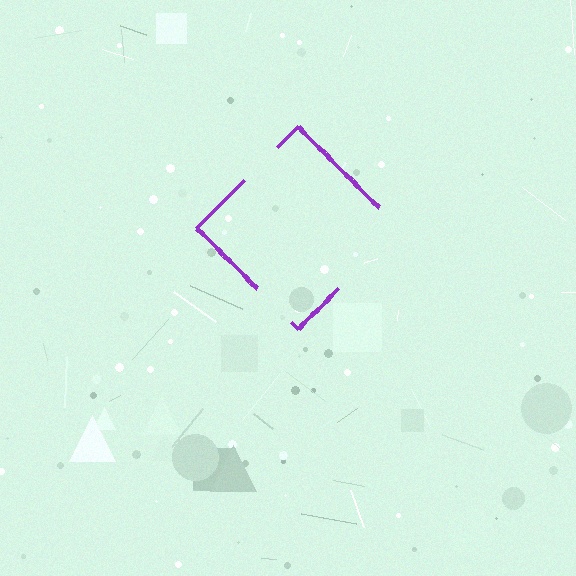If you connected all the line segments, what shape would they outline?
They would outline a diamond.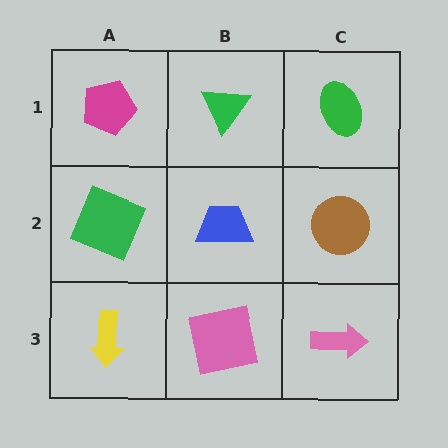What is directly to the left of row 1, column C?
A green triangle.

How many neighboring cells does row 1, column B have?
3.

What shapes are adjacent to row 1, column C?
A brown circle (row 2, column C), a green triangle (row 1, column B).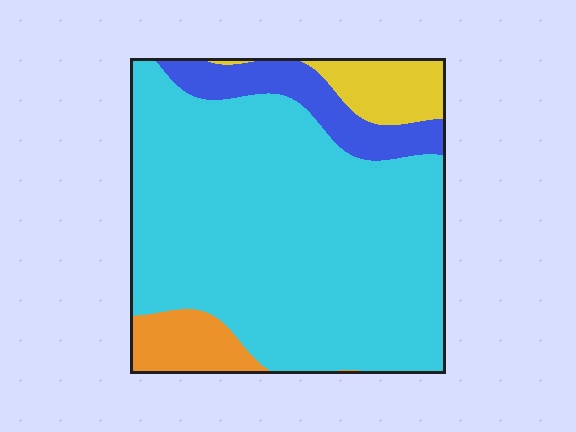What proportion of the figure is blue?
Blue takes up about one tenth (1/10) of the figure.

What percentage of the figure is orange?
Orange covers 7% of the figure.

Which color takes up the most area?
Cyan, at roughly 75%.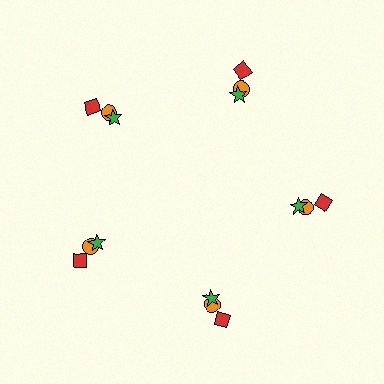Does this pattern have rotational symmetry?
Yes, this pattern has 5-fold rotational symmetry. It looks the same after rotating 72 degrees around the center.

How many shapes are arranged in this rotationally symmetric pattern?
There are 15 shapes, arranged in 5 groups of 3.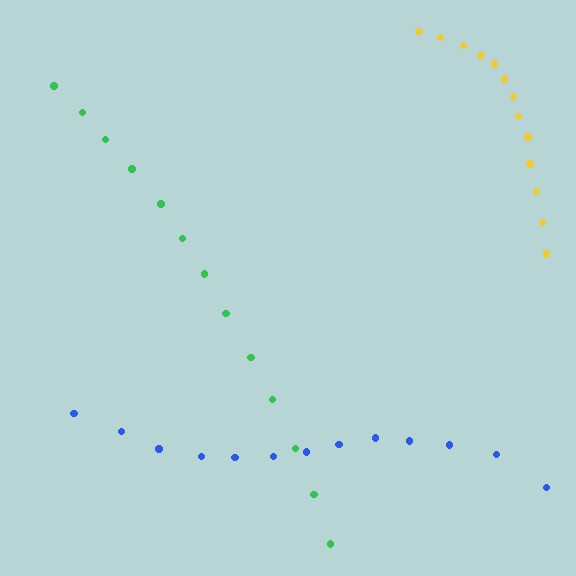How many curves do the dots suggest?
There are 3 distinct paths.